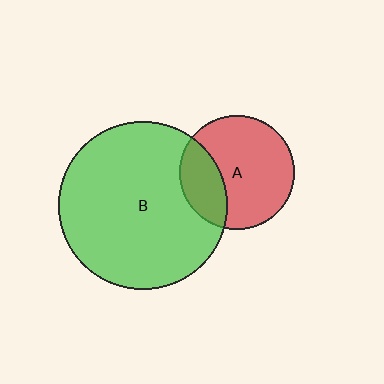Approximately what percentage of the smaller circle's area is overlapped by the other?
Approximately 30%.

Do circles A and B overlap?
Yes.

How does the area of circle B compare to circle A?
Approximately 2.2 times.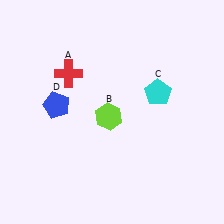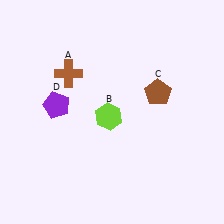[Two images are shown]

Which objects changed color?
A changed from red to brown. C changed from cyan to brown. D changed from blue to purple.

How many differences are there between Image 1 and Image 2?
There are 3 differences between the two images.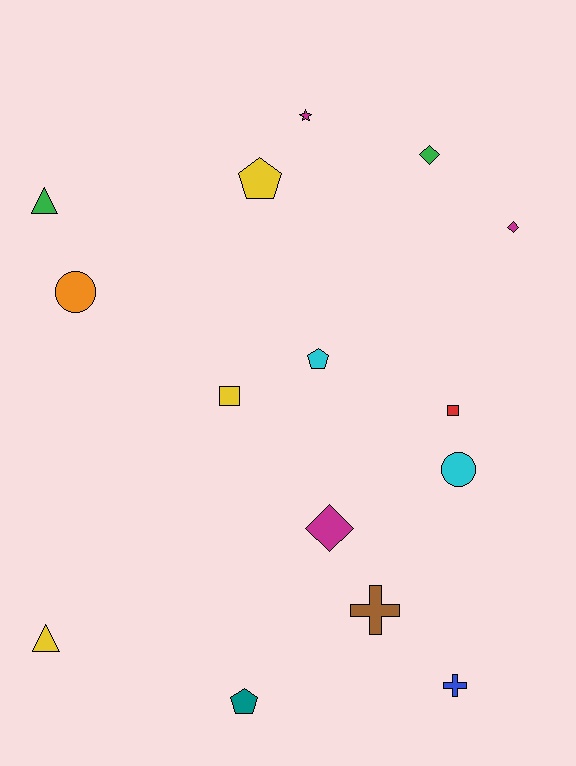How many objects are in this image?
There are 15 objects.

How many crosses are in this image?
There are 2 crosses.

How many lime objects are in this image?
There are no lime objects.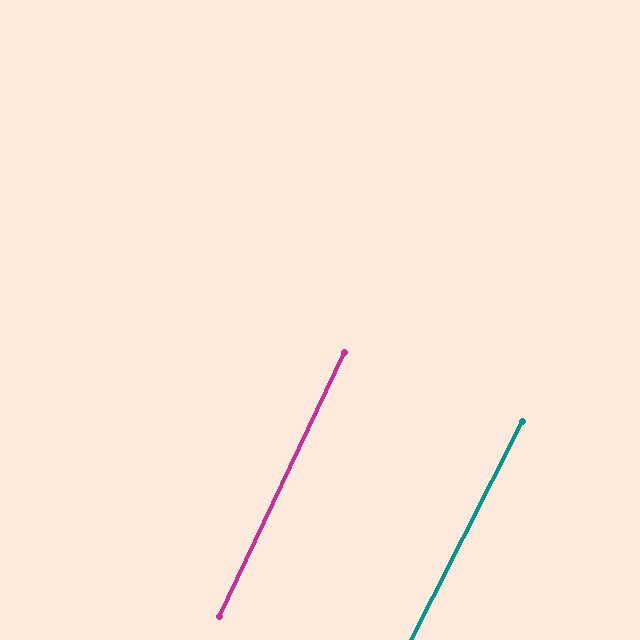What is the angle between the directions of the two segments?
Approximately 2 degrees.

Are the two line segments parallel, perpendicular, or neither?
Parallel — their directions differ by only 1.6°.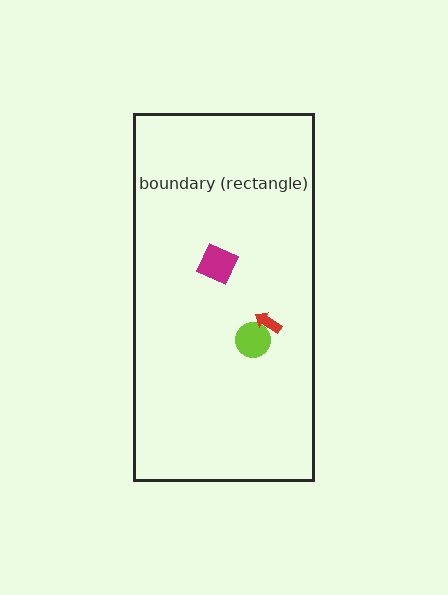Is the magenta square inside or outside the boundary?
Inside.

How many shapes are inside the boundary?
3 inside, 0 outside.